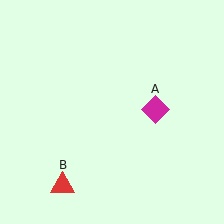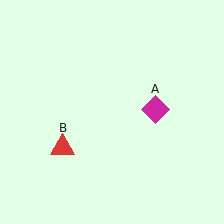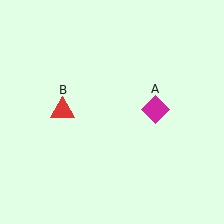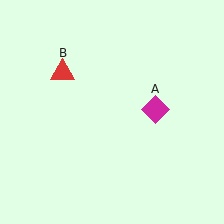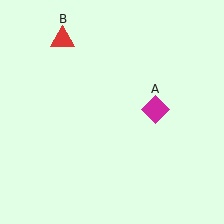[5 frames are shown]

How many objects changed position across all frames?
1 object changed position: red triangle (object B).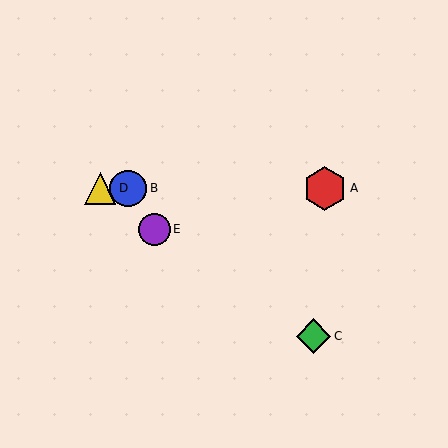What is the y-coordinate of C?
Object C is at y≈336.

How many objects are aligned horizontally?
3 objects (A, B, D) are aligned horizontally.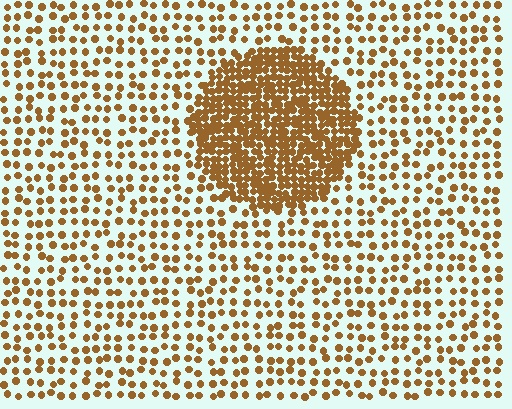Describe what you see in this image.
The image contains small brown elements arranged at two different densities. A circle-shaped region is visible where the elements are more densely packed than the surrounding area.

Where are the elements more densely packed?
The elements are more densely packed inside the circle boundary.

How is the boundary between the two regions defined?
The boundary is defined by a change in element density (approximately 2.9x ratio). All elements are the same color, size, and shape.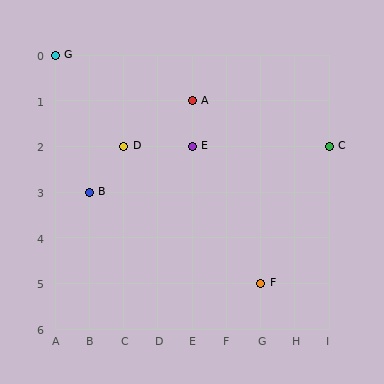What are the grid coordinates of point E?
Point E is at grid coordinates (E, 2).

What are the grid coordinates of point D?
Point D is at grid coordinates (C, 2).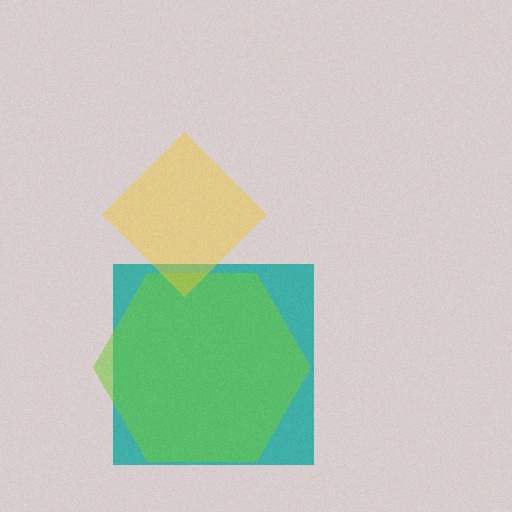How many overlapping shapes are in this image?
There are 3 overlapping shapes in the image.